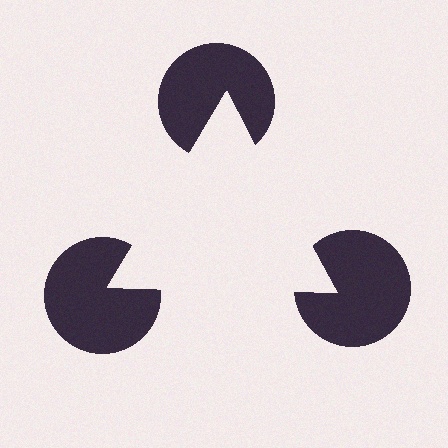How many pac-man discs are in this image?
There are 3 — one at each vertex of the illusory triangle.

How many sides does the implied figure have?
3 sides.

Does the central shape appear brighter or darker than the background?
It typically appears slightly brighter than the background, even though no actual brightness change is drawn.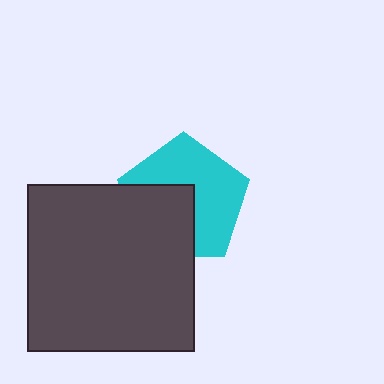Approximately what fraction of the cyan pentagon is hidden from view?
Roughly 41% of the cyan pentagon is hidden behind the dark gray square.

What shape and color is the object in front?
The object in front is a dark gray square.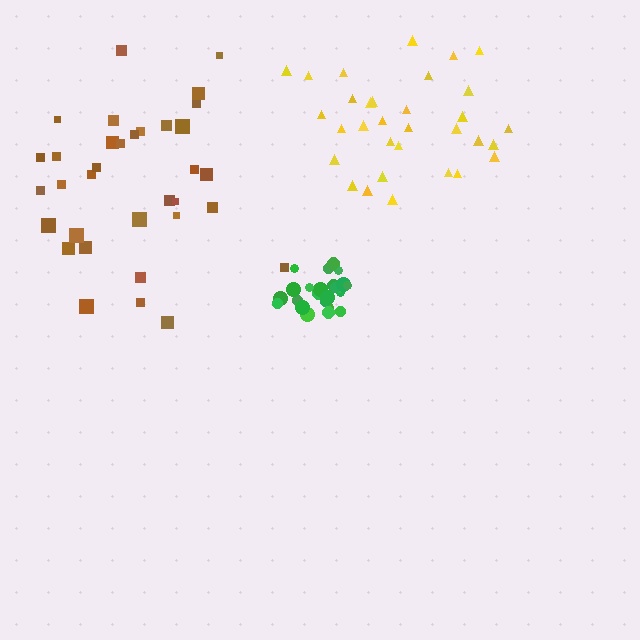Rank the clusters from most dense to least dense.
green, yellow, brown.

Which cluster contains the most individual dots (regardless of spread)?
Brown (34).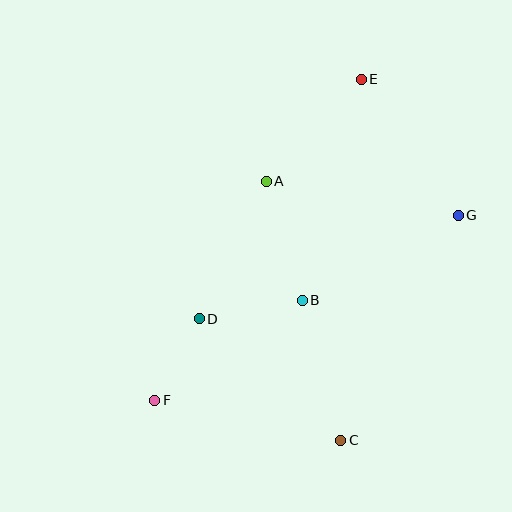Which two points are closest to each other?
Points D and F are closest to each other.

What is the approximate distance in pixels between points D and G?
The distance between D and G is approximately 279 pixels.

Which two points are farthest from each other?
Points E and F are farthest from each other.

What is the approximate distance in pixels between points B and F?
The distance between B and F is approximately 178 pixels.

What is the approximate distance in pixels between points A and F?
The distance between A and F is approximately 246 pixels.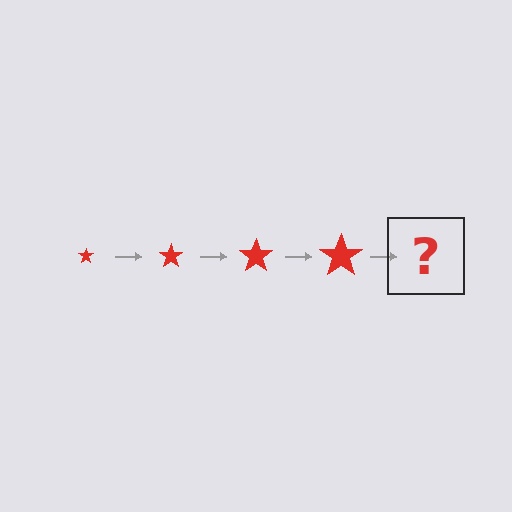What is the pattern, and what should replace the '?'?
The pattern is that the star gets progressively larger each step. The '?' should be a red star, larger than the previous one.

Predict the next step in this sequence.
The next step is a red star, larger than the previous one.